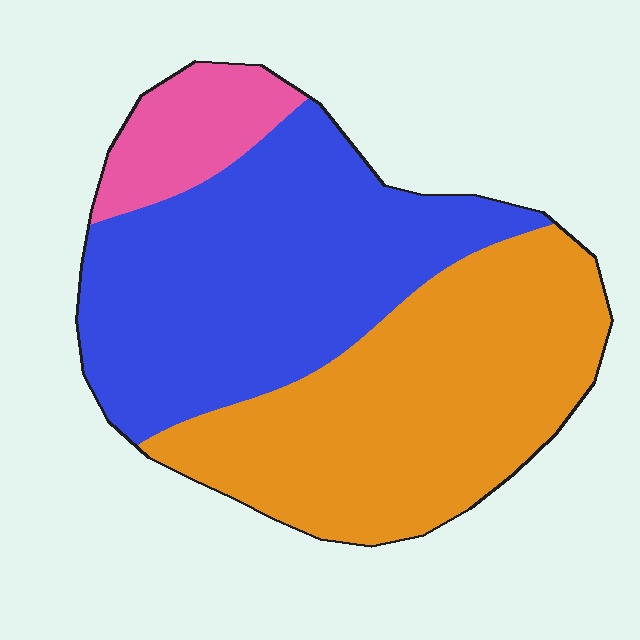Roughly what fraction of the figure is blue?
Blue covers 45% of the figure.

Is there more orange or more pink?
Orange.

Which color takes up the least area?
Pink, at roughly 10%.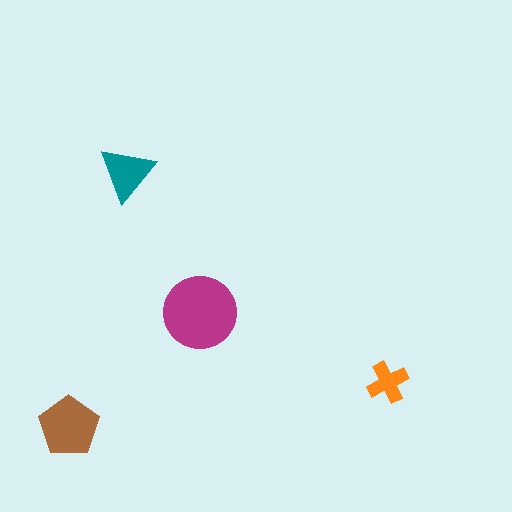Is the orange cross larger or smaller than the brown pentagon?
Smaller.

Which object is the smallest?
The orange cross.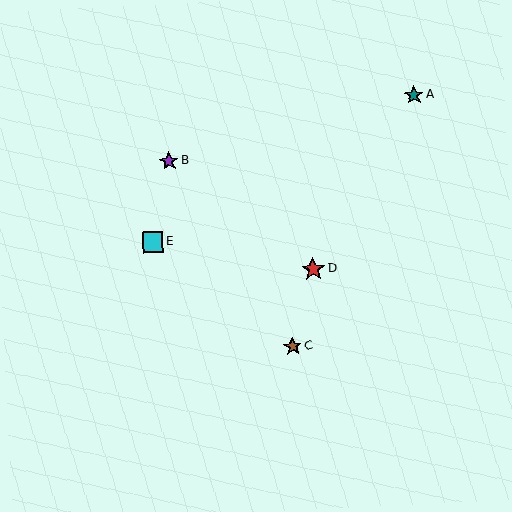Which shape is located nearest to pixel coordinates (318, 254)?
The red star (labeled D) at (313, 269) is nearest to that location.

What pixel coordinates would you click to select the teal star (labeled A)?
Click at (414, 95) to select the teal star A.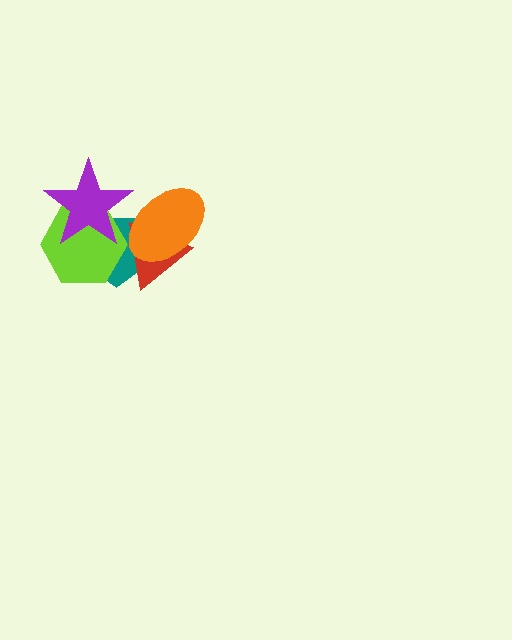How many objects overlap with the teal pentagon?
4 objects overlap with the teal pentagon.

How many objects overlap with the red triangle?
3 objects overlap with the red triangle.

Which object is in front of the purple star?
The orange ellipse is in front of the purple star.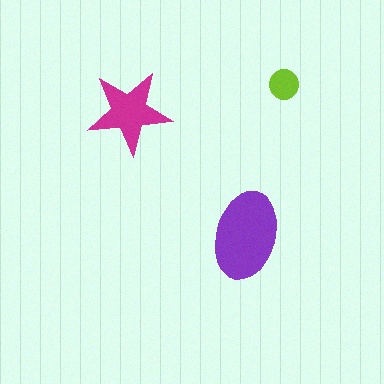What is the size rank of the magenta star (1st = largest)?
2nd.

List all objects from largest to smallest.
The purple ellipse, the magenta star, the lime circle.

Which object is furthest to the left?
The magenta star is leftmost.